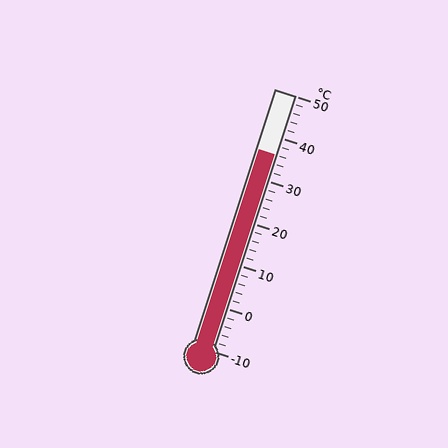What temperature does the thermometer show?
The thermometer shows approximately 36°C.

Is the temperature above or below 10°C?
The temperature is above 10°C.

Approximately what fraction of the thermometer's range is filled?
The thermometer is filled to approximately 75% of its range.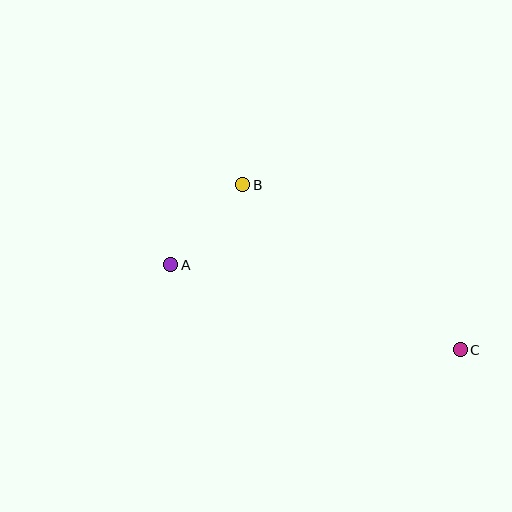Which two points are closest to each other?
Points A and B are closest to each other.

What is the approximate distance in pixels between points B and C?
The distance between B and C is approximately 273 pixels.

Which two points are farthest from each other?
Points A and C are farthest from each other.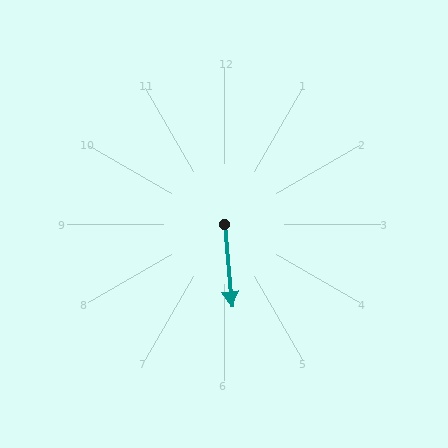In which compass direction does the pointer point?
South.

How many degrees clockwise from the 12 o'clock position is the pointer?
Approximately 175 degrees.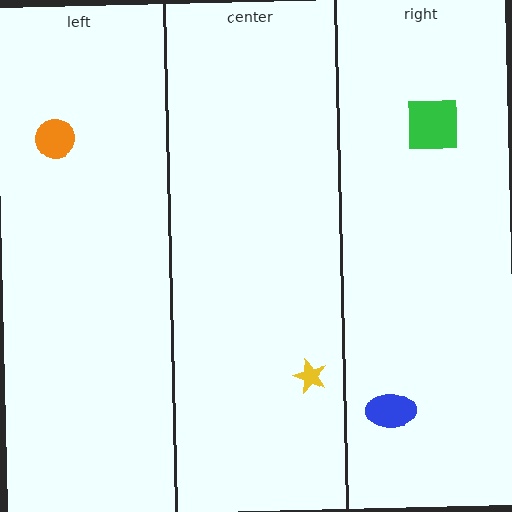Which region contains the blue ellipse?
The right region.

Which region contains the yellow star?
The center region.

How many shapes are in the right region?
2.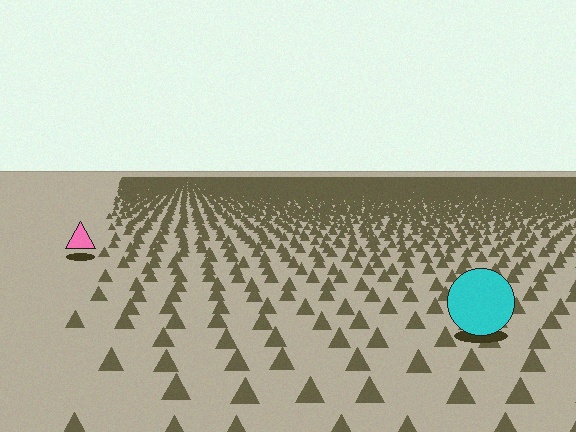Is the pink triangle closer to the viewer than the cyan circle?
No. The cyan circle is closer — you can tell from the texture gradient: the ground texture is coarser near it.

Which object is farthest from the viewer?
The pink triangle is farthest from the viewer. It appears smaller and the ground texture around it is denser.